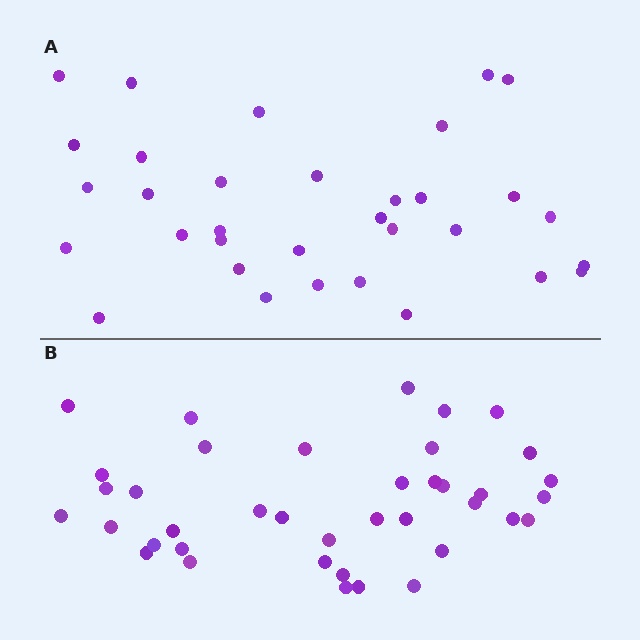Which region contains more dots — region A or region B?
Region B (the bottom region) has more dots.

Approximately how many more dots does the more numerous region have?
Region B has about 6 more dots than region A.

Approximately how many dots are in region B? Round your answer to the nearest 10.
About 40 dots. (The exact count is 39, which rounds to 40.)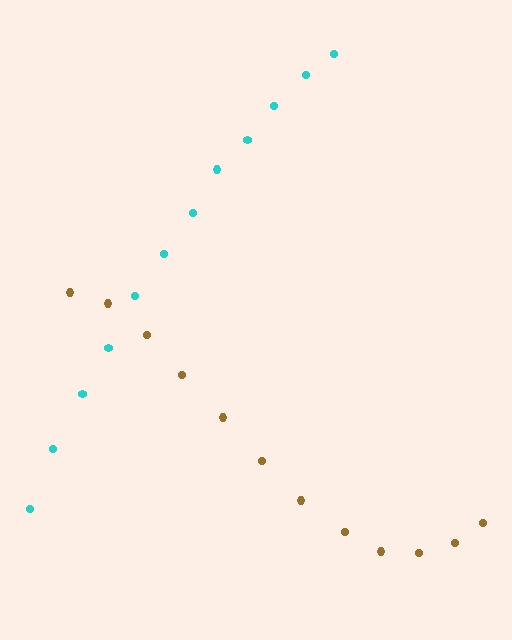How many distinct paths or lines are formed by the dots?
There are 2 distinct paths.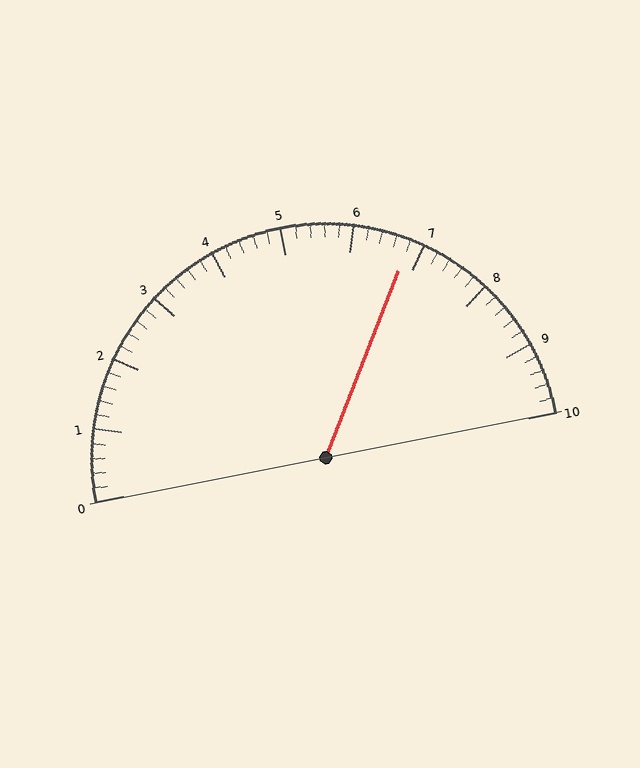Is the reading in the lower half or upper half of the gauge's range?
The reading is in the upper half of the range (0 to 10).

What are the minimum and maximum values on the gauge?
The gauge ranges from 0 to 10.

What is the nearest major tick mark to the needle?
The nearest major tick mark is 7.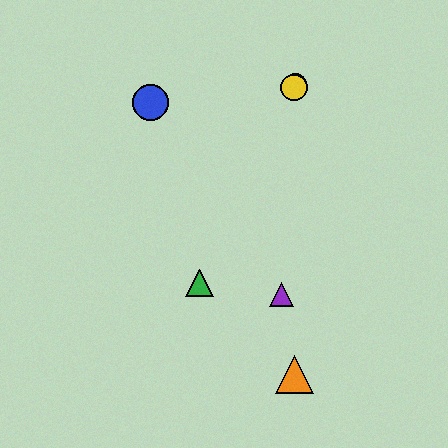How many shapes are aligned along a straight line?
3 shapes (the red circle, the green triangle, the yellow circle) are aligned along a straight line.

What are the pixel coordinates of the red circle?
The red circle is at (295, 84).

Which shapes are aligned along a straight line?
The red circle, the green triangle, the yellow circle are aligned along a straight line.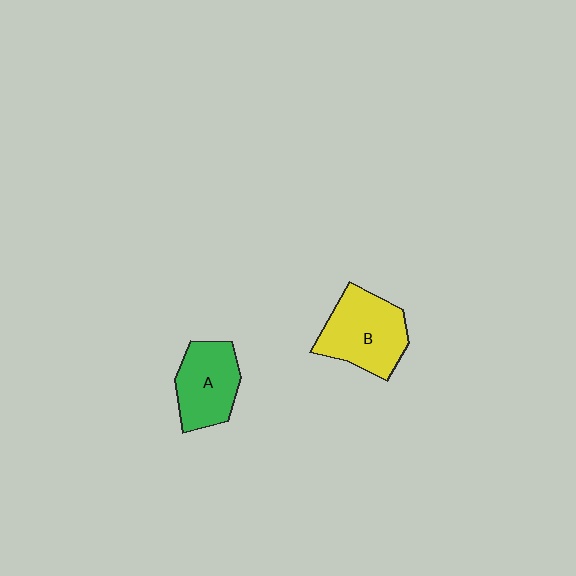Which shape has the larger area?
Shape B (yellow).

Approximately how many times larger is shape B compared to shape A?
Approximately 1.2 times.